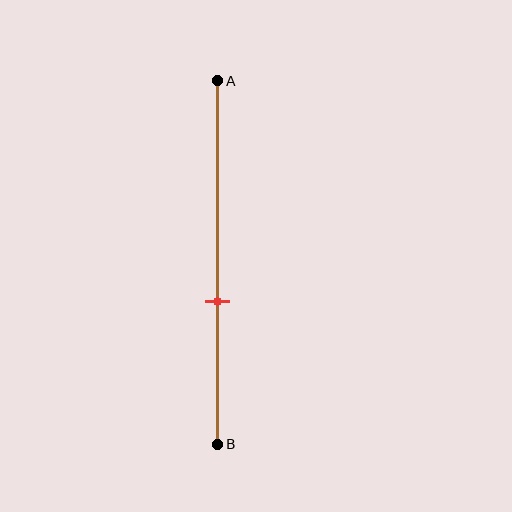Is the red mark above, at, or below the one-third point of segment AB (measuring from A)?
The red mark is below the one-third point of segment AB.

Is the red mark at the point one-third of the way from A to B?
No, the mark is at about 60% from A, not at the 33% one-third point.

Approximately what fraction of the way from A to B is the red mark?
The red mark is approximately 60% of the way from A to B.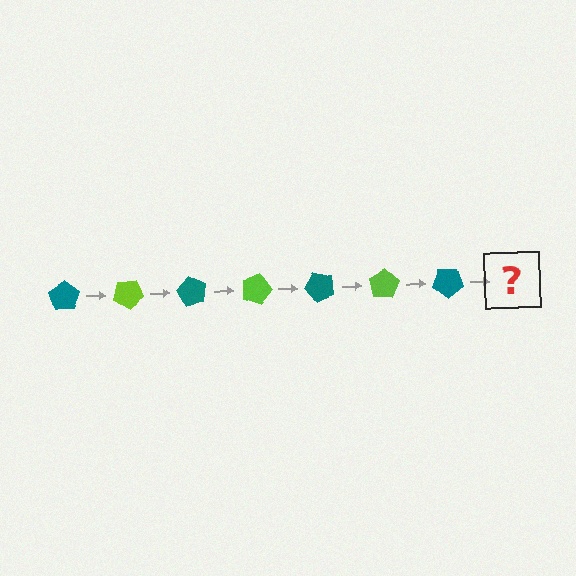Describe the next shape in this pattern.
It should be a lime pentagon, rotated 210 degrees from the start.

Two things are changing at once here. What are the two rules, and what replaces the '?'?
The two rules are that it rotates 30 degrees each step and the color cycles through teal and lime. The '?' should be a lime pentagon, rotated 210 degrees from the start.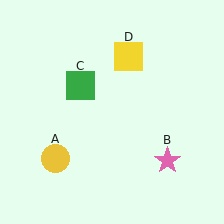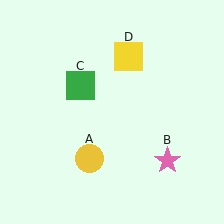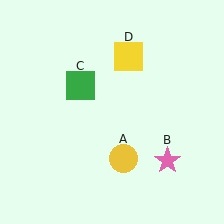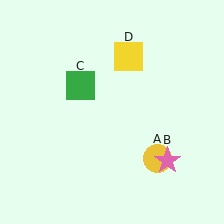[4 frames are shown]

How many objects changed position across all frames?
1 object changed position: yellow circle (object A).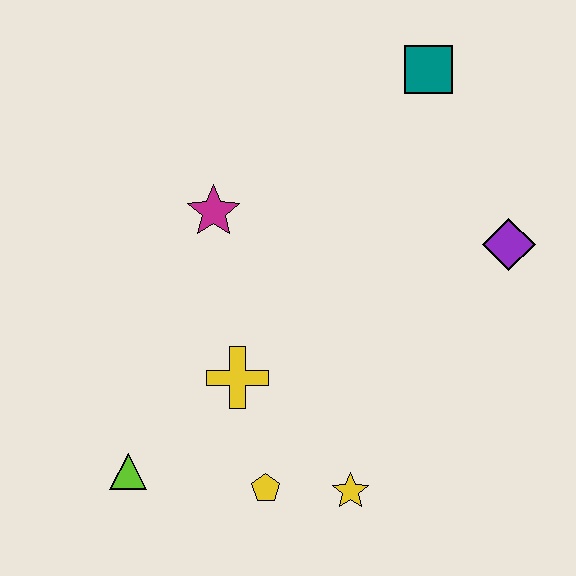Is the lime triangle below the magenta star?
Yes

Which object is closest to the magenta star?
The yellow cross is closest to the magenta star.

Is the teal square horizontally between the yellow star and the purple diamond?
Yes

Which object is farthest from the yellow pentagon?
The teal square is farthest from the yellow pentagon.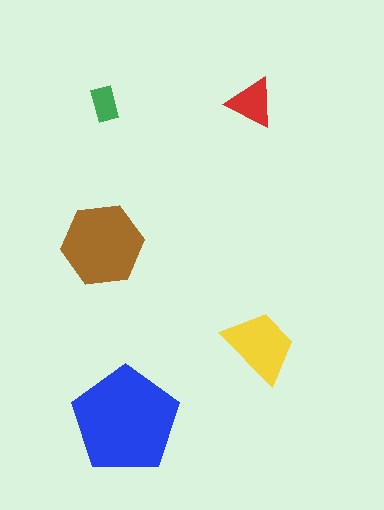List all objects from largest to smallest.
The blue pentagon, the brown hexagon, the yellow trapezoid, the red triangle, the green rectangle.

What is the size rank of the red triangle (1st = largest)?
4th.